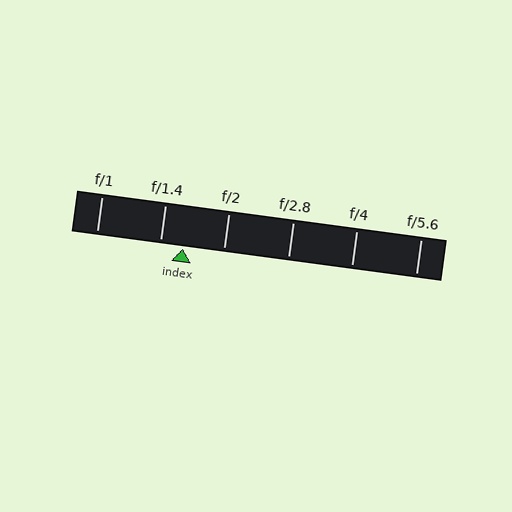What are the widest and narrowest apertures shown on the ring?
The widest aperture shown is f/1 and the narrowest is f/5.6.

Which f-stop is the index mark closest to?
The index mark is closest to f/1.4.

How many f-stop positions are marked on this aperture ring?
There are 6 f-stop positions marked.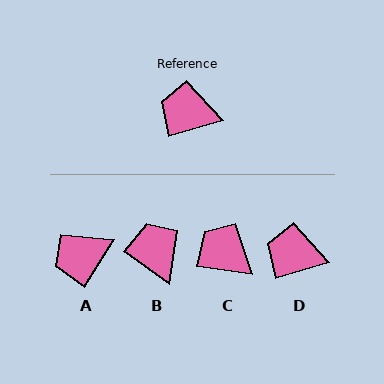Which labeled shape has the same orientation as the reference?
D.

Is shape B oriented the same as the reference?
No, it is off by about 51 degrees.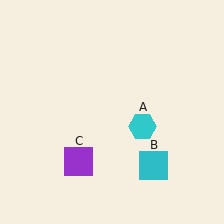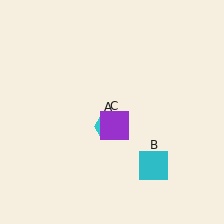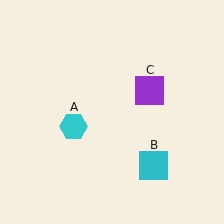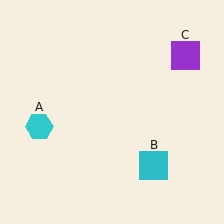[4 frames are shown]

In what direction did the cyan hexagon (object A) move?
The cyan hexagon (object A) moved left.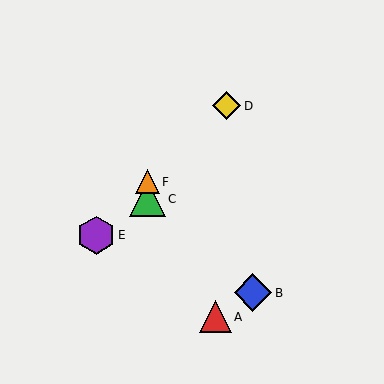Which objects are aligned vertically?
Objects C, F are aligned vertically.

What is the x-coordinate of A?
Object A is at x≈216.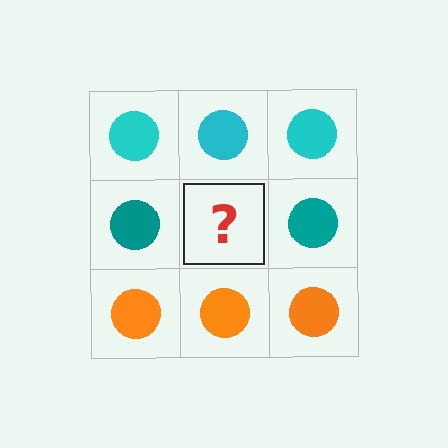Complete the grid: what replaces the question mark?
The question mark should be replaced with a teal circle.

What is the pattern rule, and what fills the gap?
The rule is that each row has a consistent color. The gap should be filled with a teal circle.